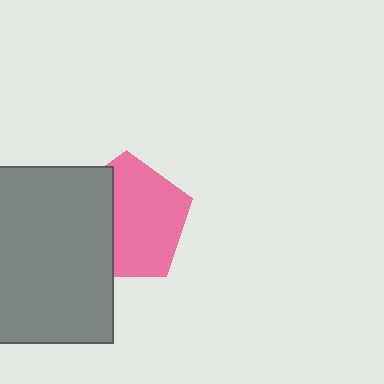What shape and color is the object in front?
The object in front is a gray rectangle.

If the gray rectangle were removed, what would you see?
You would see the complete pink pentagon.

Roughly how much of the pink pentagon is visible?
About half of it is visible (roughly 64%).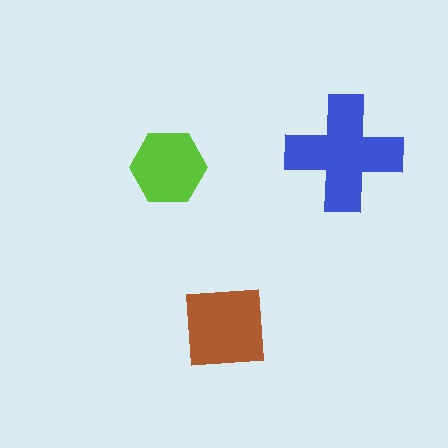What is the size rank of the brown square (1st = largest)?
2nd.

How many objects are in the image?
There are 3 objects in the image.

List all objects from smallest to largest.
The lime hexagon, the brown square, the blue cross.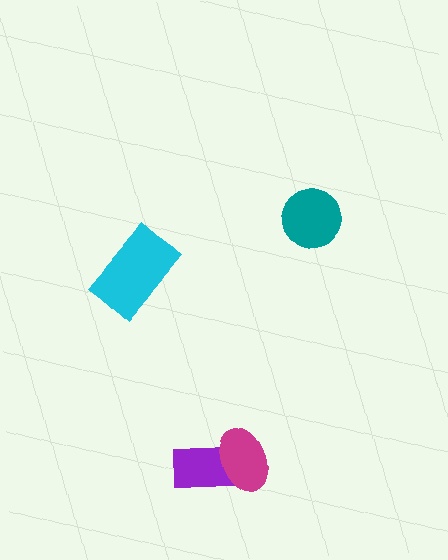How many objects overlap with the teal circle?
0 objects overlap with the teal circle.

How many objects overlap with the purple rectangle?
1 object overlaps with the purple rectangle.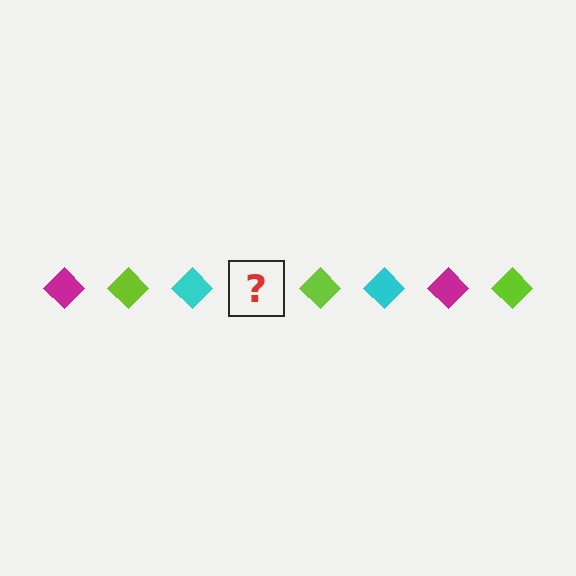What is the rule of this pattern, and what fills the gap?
The rule is that the pattern cycles through magenta, lime, cyan diamonds. The gap should be filled with a magenta diamond.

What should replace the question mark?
The question mark should be replaced with a magenta diamond.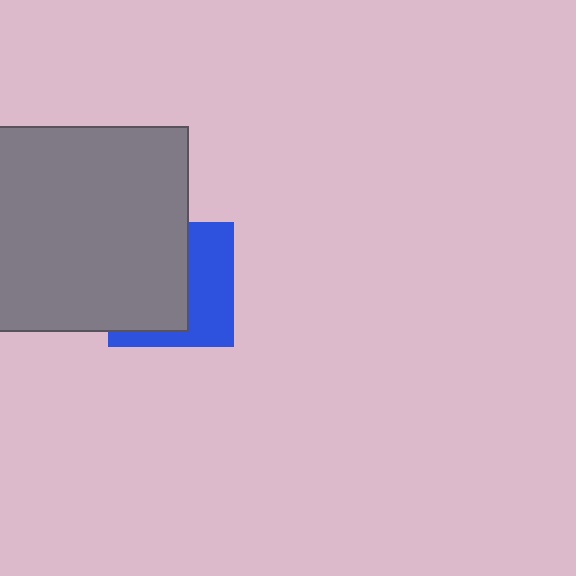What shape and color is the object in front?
The object in front is a gray square.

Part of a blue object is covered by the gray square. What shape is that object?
It is a square.